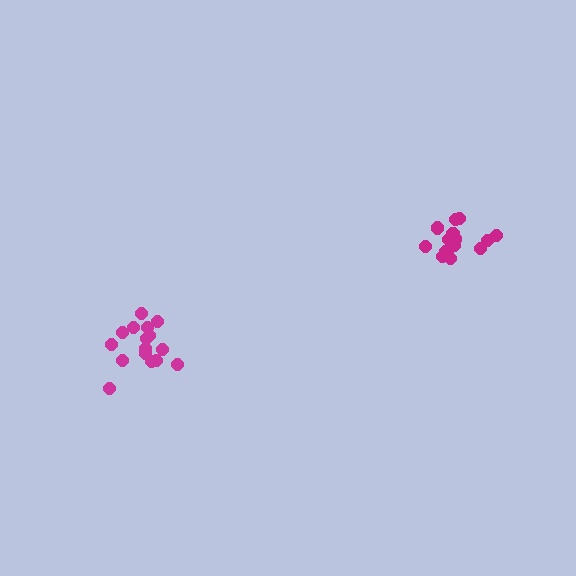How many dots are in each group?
Group 1: 16 dots, Group 2: 16 dots (32 total).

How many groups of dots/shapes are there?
There are 2 groups.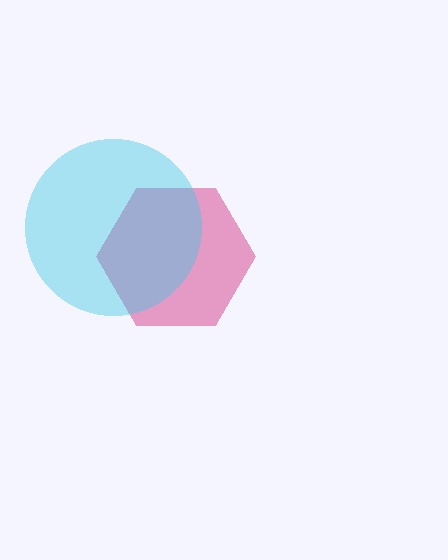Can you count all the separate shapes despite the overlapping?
Yes, there are 2 separate shapes.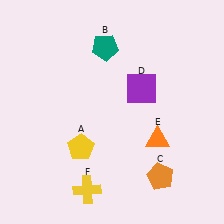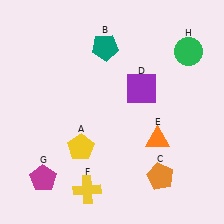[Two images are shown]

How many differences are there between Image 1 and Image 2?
There are 2 differences between the two images.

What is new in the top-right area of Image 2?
A green circle (H) was added in the top-right area of Image 2.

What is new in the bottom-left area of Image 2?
A magenta pentagon (G) was added in the bottom-left area of Image 2.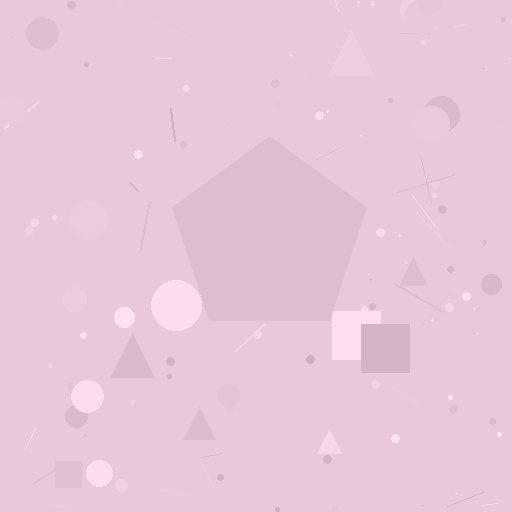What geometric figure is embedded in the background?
A pentagon is embedded in the background.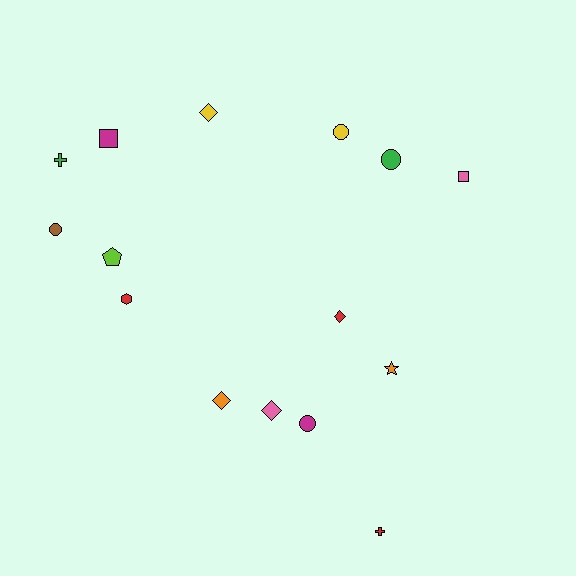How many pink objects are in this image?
There are 2 pink objects.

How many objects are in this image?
There are 15 objects.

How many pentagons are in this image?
There is 1 pentagon.